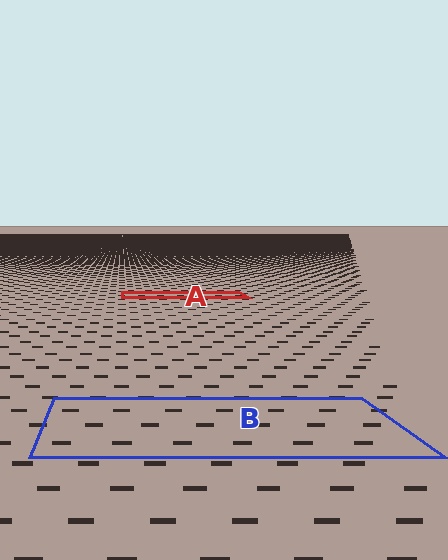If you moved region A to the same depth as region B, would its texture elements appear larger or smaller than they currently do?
They would appear larger. At a closer depth, the same texture elements are projected at a bigger on-screen size.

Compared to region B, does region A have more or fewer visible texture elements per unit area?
Region A has more texture elements per unit area — they are packed more densely because it is farther away.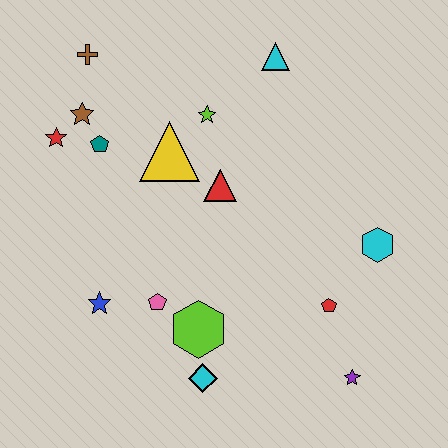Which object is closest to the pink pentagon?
The lime hexagon is closest to the pink pentagon.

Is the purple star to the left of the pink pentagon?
No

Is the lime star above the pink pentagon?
Yes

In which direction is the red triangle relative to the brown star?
The red triangle is to the right of the brown star.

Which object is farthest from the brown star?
The purple star is farthest from the brown star.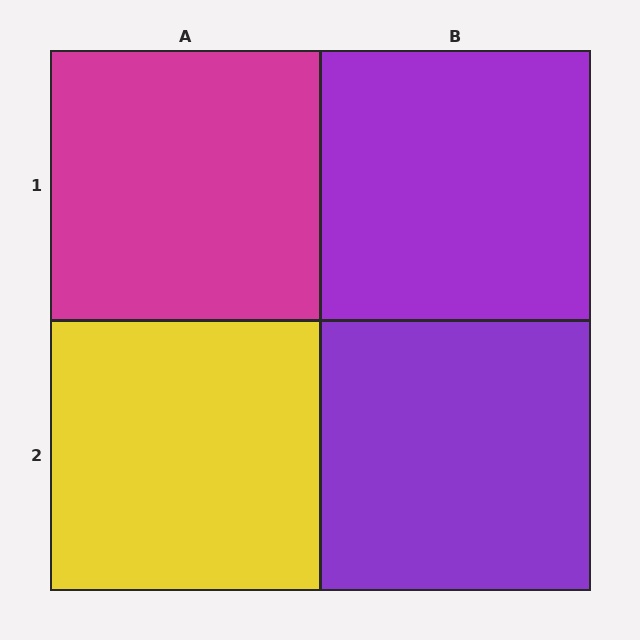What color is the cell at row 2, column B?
Purple.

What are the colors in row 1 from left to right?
Magenta, purple.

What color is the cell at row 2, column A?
Yellow.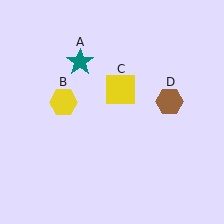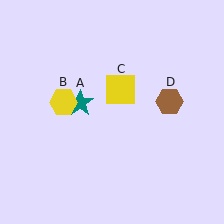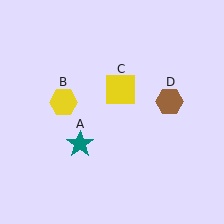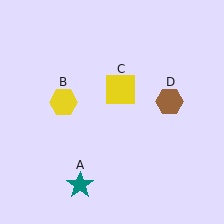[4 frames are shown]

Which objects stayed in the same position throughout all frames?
Yellow hexagon (object B) and yellow square (object C) and brown hexagon (object D) remained stationary.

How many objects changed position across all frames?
1 object changed position: teal star (object A).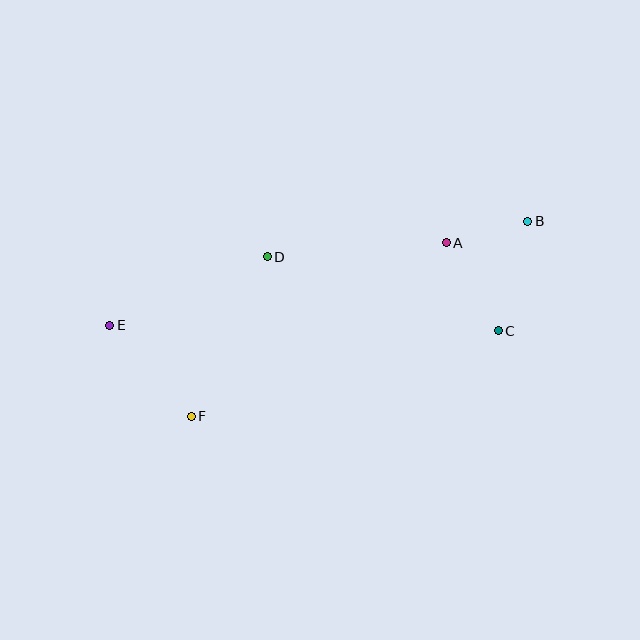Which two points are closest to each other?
Points A and B are closest to each other.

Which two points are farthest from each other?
Points B and E are farthest from each other.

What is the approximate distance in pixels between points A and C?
The distance between A and C is approximately 102 pixels.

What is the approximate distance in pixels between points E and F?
The distance between E and F is approximately 122 pixels.